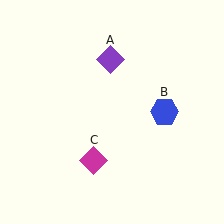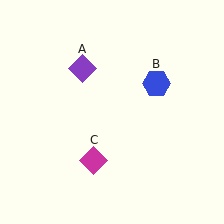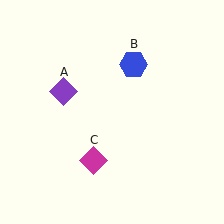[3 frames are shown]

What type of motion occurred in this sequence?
The purple diamond (object A), blue hexagon (object B) rotated counterclockwise around the center of the scene.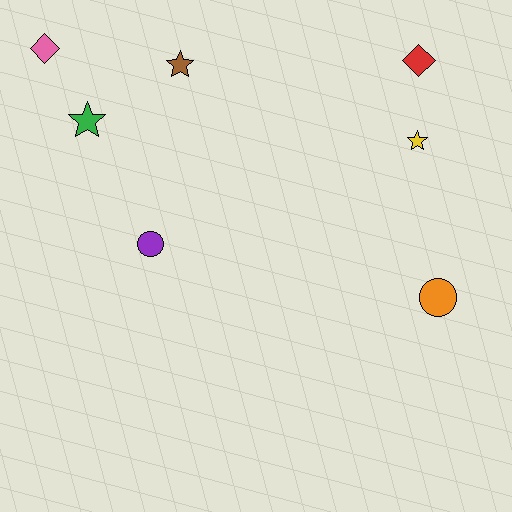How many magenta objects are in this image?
There are no magenta objects.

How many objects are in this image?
There are 7 objects.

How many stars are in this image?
There are 3 stars.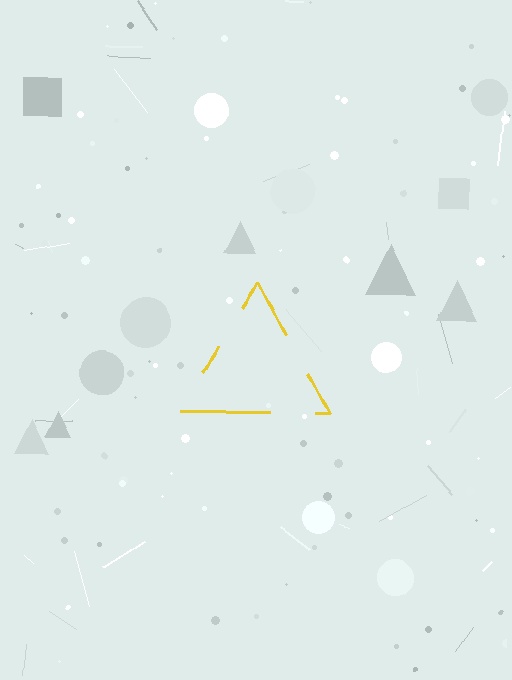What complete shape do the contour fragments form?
The contour fragments form a triangle.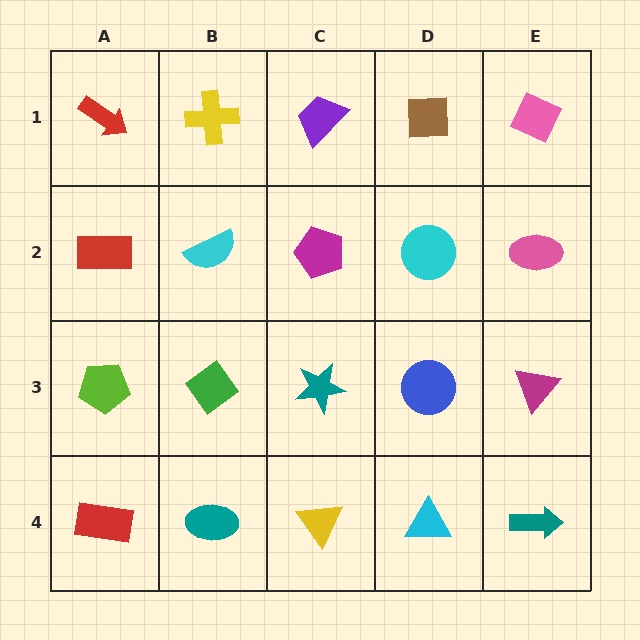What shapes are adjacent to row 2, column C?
A purple trapezoid (row 1, column C), a teal star (row 3, column C), a cyan semicircle (row 2, column B), a cyan circle (row 2, column D).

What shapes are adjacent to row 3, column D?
A cyan circle (row 2, column D), a cyan triangle (row 4, column D), a teal star (row 3, column C), a magenta triangle (row 3, column E).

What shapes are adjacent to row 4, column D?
A blue circle (row 3, column D), a yellow triangle (row 4, column C), a teal arrow (row 4, column E).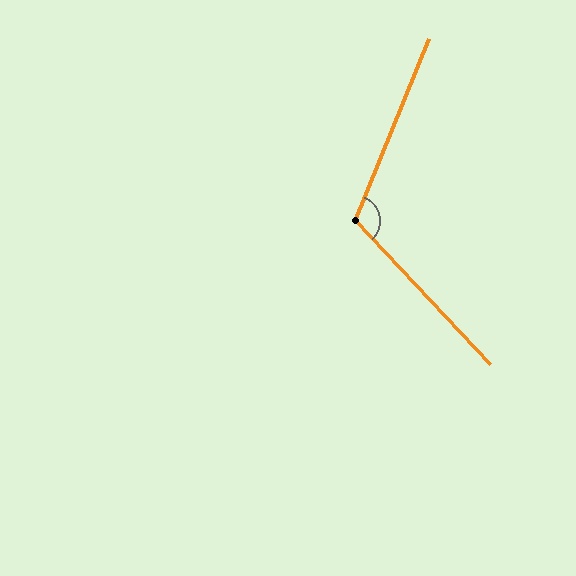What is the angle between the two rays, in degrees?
Approximately 115 degrees.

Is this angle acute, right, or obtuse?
It is obtuse.